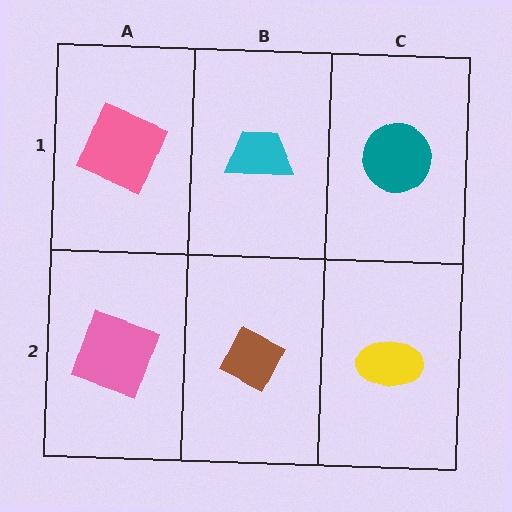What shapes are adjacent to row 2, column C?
A teal circle (row 1, column C), a brown diamond (row 2, column B).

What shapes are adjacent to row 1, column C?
A yellow ellipse (row 2, column C), a cyan trapezoid (row 1, column B).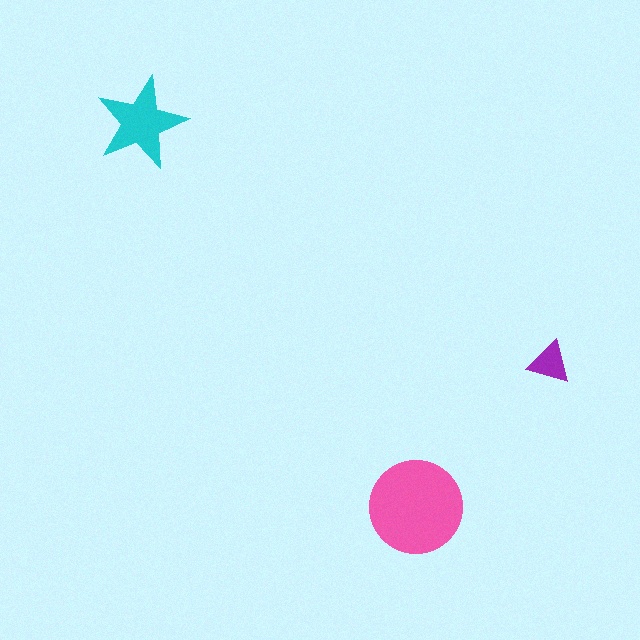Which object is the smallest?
The purple triangle.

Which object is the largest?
The pink circle.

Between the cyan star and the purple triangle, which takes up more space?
The cyan star.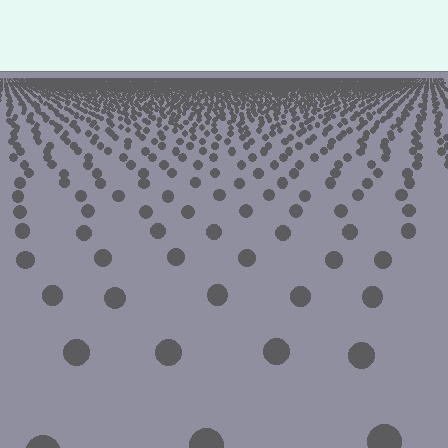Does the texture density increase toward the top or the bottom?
Density increases toward the top.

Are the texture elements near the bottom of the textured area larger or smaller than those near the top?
Larger. Near the bottom, elements are closer to the viewer and appear at a bigger on-screen size.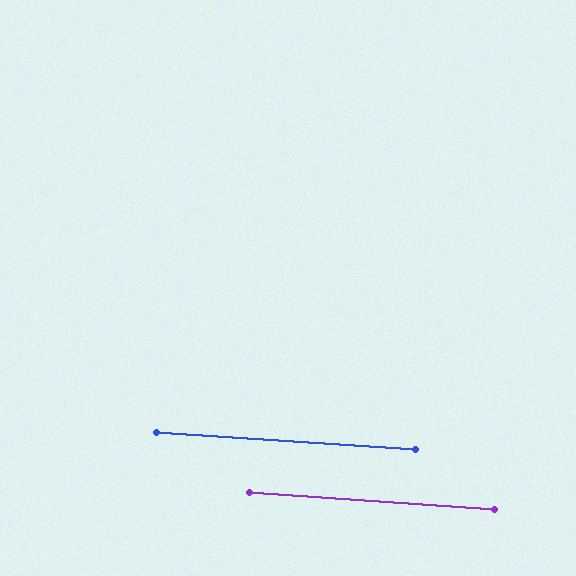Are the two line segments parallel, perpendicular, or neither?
Parallel — their directions differ by only 0.2°.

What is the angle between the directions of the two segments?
Approximately 0 degrees.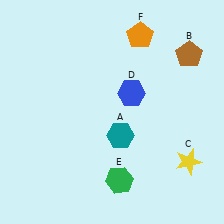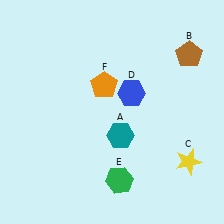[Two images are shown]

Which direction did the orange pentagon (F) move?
The orange pentagon (F) moved down.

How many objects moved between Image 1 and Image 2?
1 object moved between the two images.